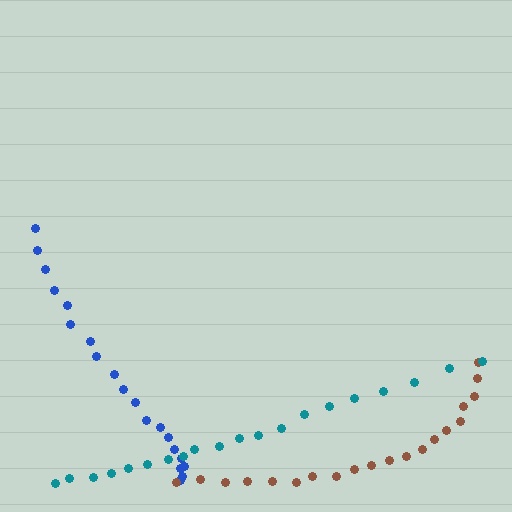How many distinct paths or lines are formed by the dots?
There are 3 distinct paths.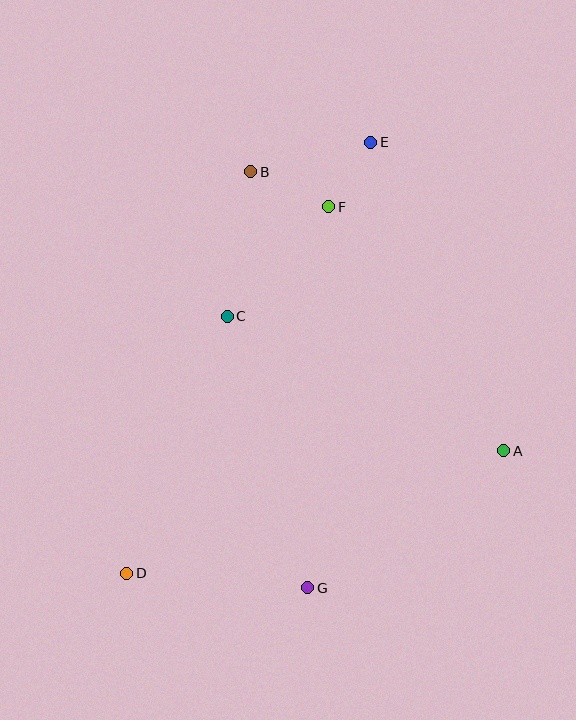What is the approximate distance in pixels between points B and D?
The distance between B and D is approximately 420 pixels.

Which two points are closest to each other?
Points E and F are closest to each other.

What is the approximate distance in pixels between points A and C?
The distance between A and C is approximately 307 pixels.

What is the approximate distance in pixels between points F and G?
The distance between F and G is approximately 382 pixels.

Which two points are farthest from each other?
Points D and E are farthest from each other.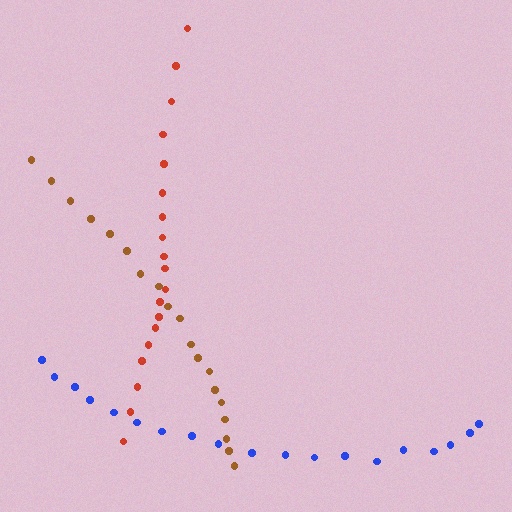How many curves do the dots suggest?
There are 3 distinct paths.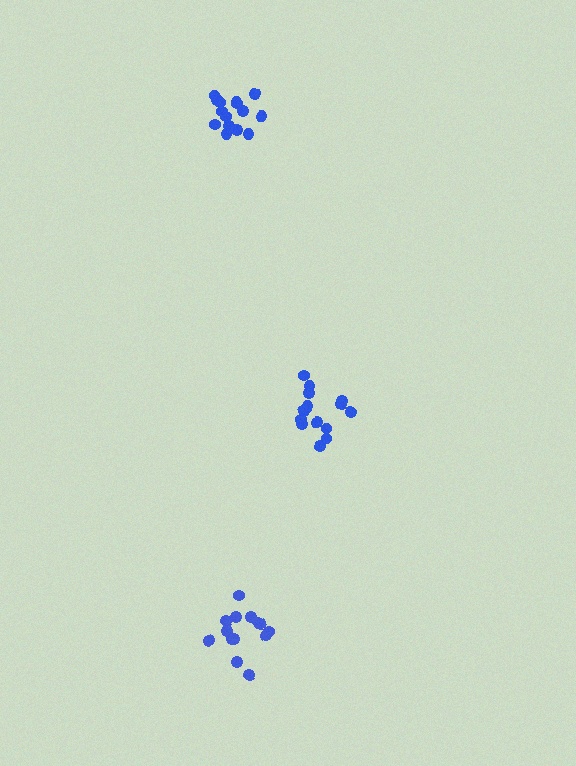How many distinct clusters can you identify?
There are 3 distinct clusters.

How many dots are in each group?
Group 1: 16 dots, Group 2: 14 dots, Group 3: 14 dots (44 total).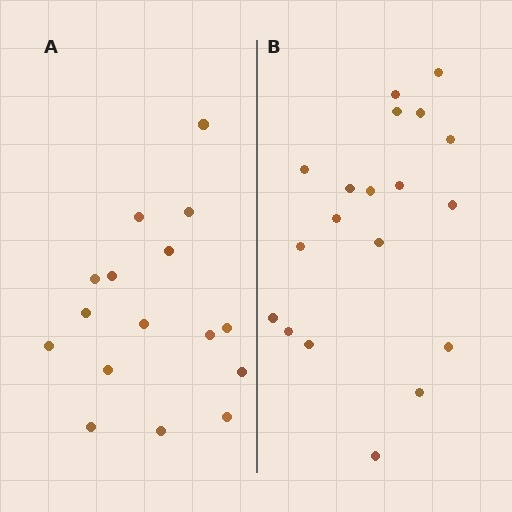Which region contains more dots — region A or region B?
Region B (the right region) has more dots.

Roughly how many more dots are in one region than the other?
Region B has just a few more — roughly 2 or 3 more dots than region A.